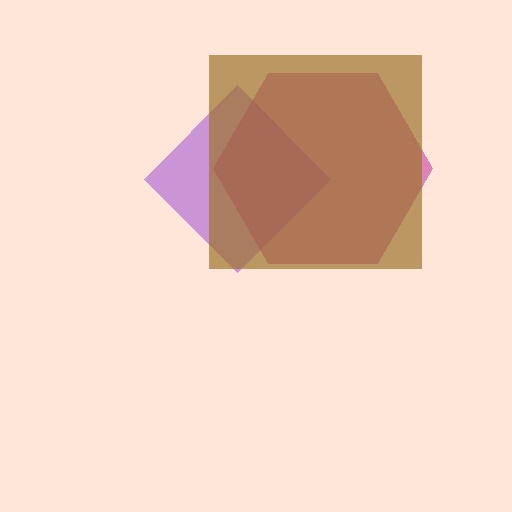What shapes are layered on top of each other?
The layered shapes are: a purple diamond, a magenta hexagon, a brown square.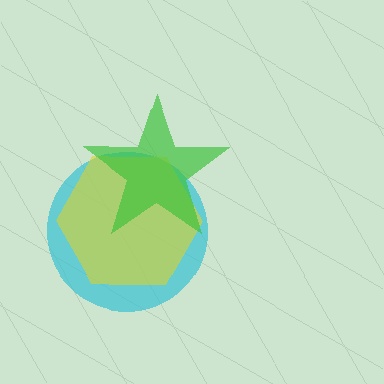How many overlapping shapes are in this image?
There are 3 overlapping shapes in the image.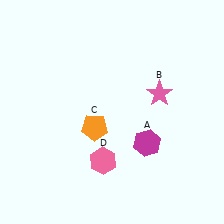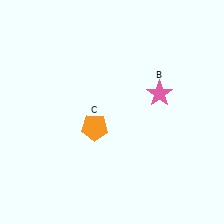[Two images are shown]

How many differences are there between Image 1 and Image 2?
There are 2 differences between the two images.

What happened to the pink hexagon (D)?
The pink hexagon (D) was removed in Image 2. It was in the bottom-left area of Image 1.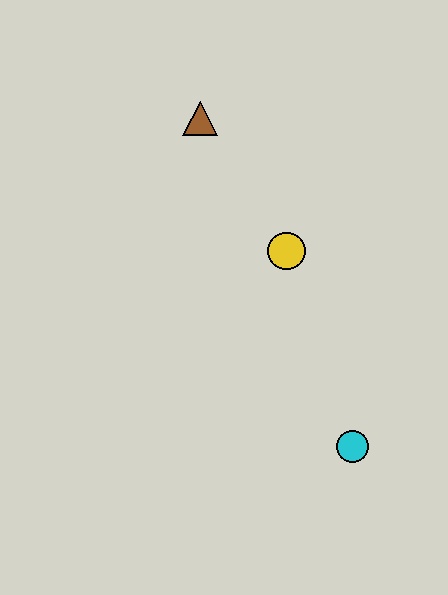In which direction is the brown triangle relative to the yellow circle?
The brown triangle is above the yellow circle.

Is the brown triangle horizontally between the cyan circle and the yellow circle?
No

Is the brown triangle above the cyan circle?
Yes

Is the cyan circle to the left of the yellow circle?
No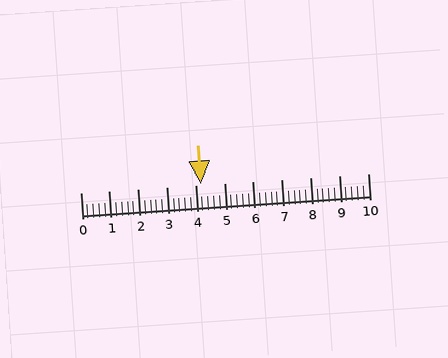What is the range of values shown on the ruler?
The ruler shows values from 0 to 10.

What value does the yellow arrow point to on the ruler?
The yellow arrow points to approximately 4.2.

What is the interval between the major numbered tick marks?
The major tick marks are spaced 1 units apart.